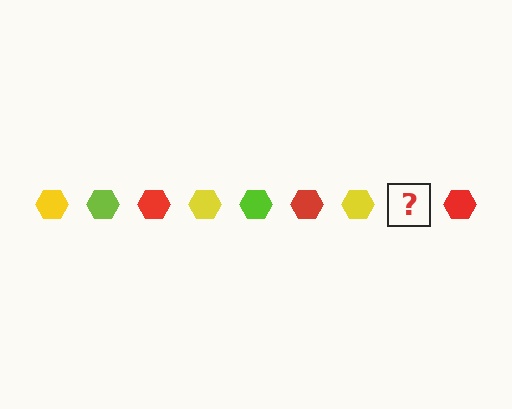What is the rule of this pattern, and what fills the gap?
The rule is that the pattern cycles through yellow, lime, red hexagons. The gap should be filled with a lime hexagon.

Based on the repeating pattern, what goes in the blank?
The blank should be a lime hexagon.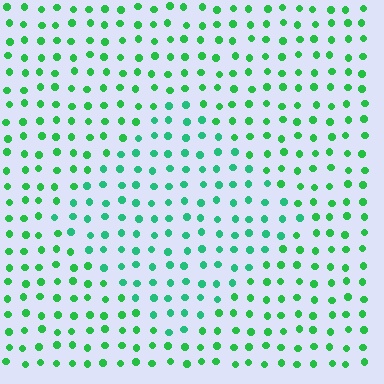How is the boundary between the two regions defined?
The boundary is defined purely by a slight shift in hue (about 23 degrees). Spacing, size, and orientation are identical on both sides.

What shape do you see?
I see a diamond.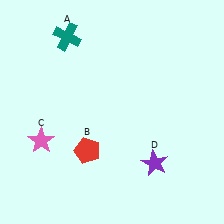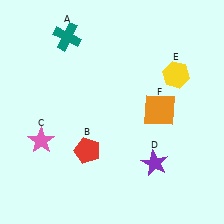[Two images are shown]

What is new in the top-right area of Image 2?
An orange square (F) was added in the top-right area of Image 2.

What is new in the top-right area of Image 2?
A yellow hexagon (E) was added in the top-right area of Image 2.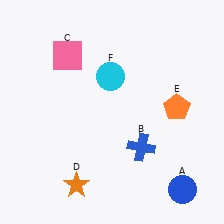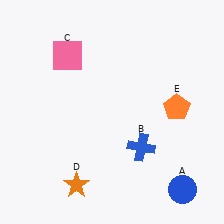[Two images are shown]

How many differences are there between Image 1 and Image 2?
There is 1 difference between the two images.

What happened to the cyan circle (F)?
The cyan circle (F) was removed in Image 2. It was in the top-left area of Image 1.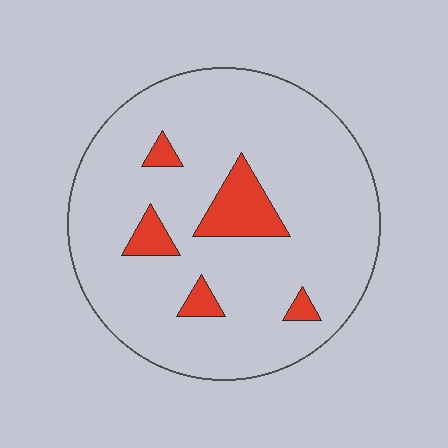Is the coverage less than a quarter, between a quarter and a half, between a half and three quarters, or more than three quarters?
Less than a quarter.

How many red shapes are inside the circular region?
5.